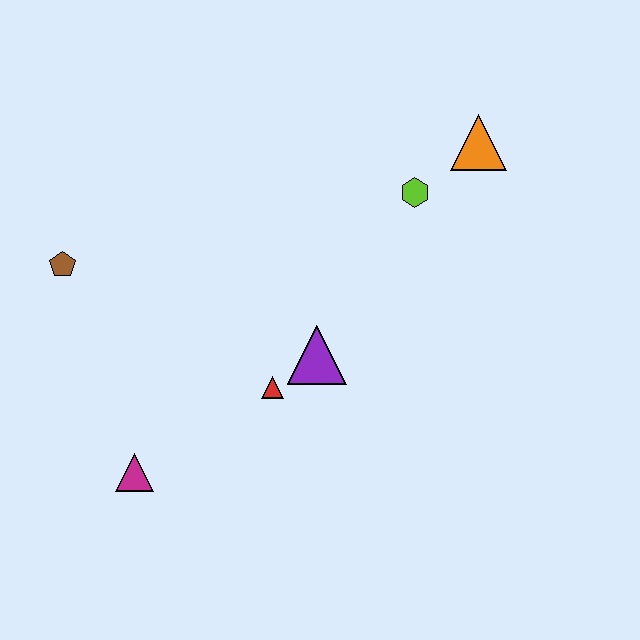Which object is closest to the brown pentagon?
The magenta triangle is closest to the brown pentagon.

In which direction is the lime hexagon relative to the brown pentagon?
The lime hexagon is to the right of the brown pentagon.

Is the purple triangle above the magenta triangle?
Yes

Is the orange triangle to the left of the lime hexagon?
No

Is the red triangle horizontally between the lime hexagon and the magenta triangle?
Yes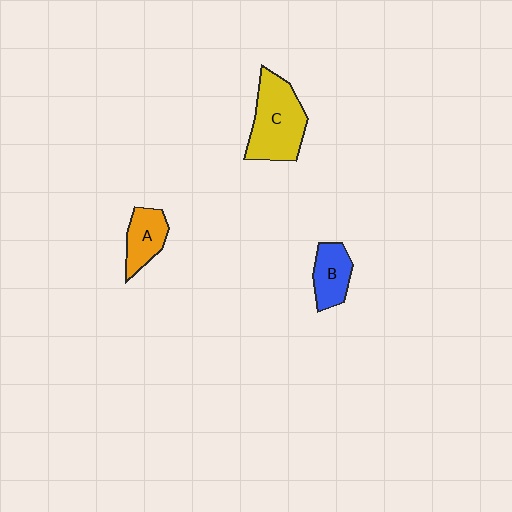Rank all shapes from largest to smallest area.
From largest to smallest: C (yellow), B (blue), A (orange).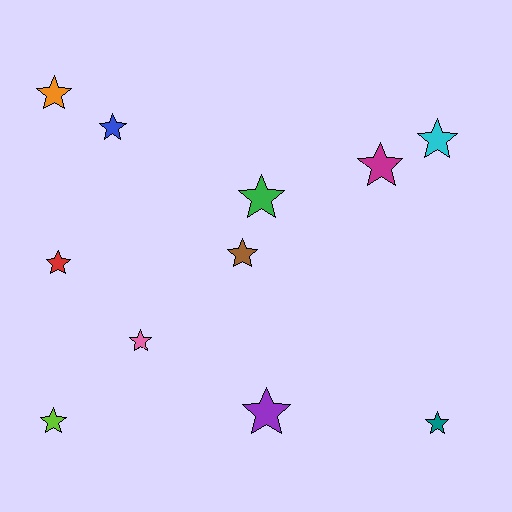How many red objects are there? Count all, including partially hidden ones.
There is 1 red object.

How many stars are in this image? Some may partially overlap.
There are 11 stars.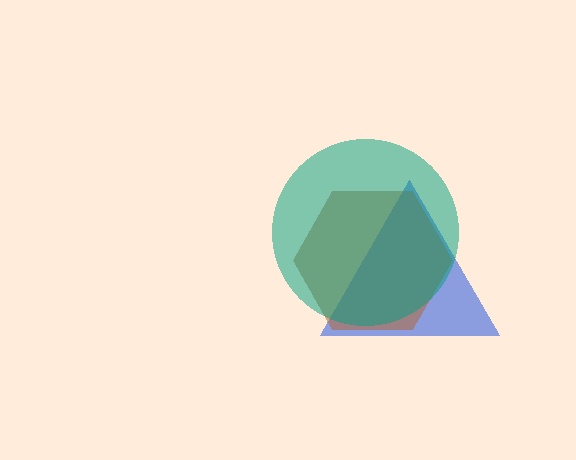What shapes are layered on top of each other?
The layered shapes are: a blue triangle, a brown hexagon, a teal circle.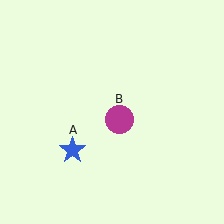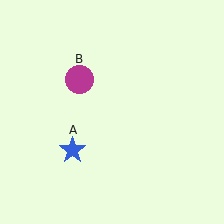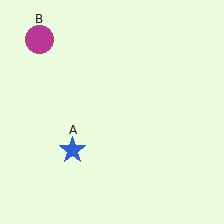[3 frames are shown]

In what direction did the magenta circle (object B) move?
The magenta circle (object B) moved up and to the left.